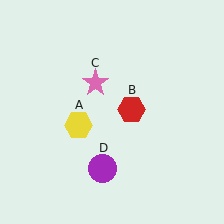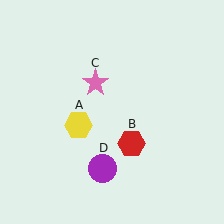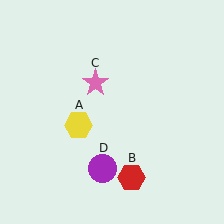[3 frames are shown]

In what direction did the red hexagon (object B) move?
The red hexagon (object B) moved down.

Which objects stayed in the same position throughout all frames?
Yellow hexagon (object A) and pink star (object C) and purple circle (object D) remained stationary.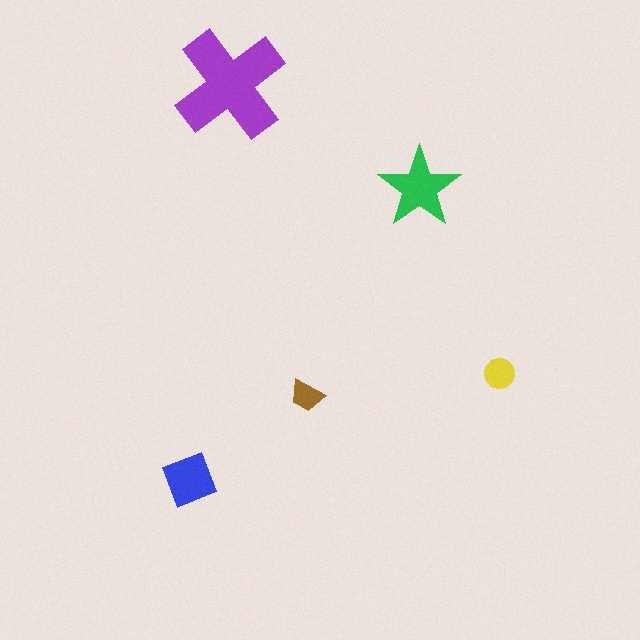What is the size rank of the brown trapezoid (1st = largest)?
5th.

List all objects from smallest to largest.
The brown trapezoid, the yellow circle, the blue diamond, the green star, the purple cross.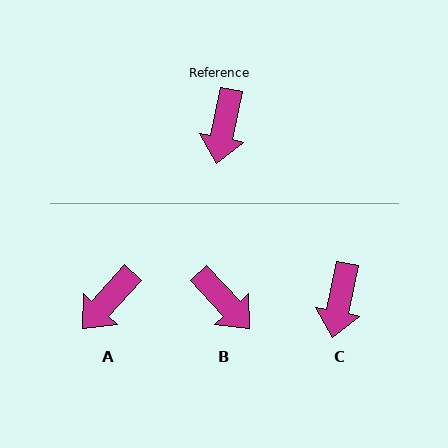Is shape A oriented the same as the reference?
No, it is off by about 30 degrees.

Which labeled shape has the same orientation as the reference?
C.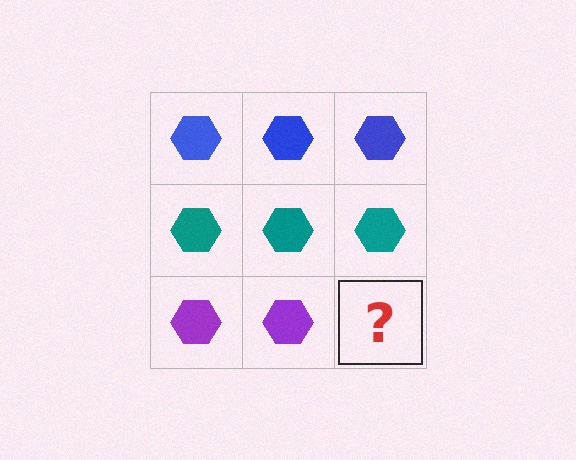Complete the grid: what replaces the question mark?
The question mark should be replaced with a purple hexagon.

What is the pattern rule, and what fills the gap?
The rule is that each row has a consistent color. The gap should be filled with a purple hexagon.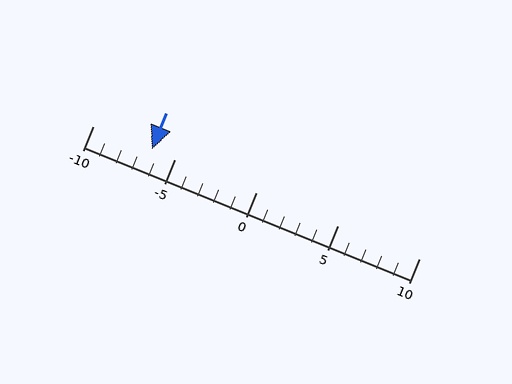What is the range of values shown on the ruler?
The ruler shows values from -10 to 10.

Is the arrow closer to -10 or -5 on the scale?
The arrow is closer to -5.